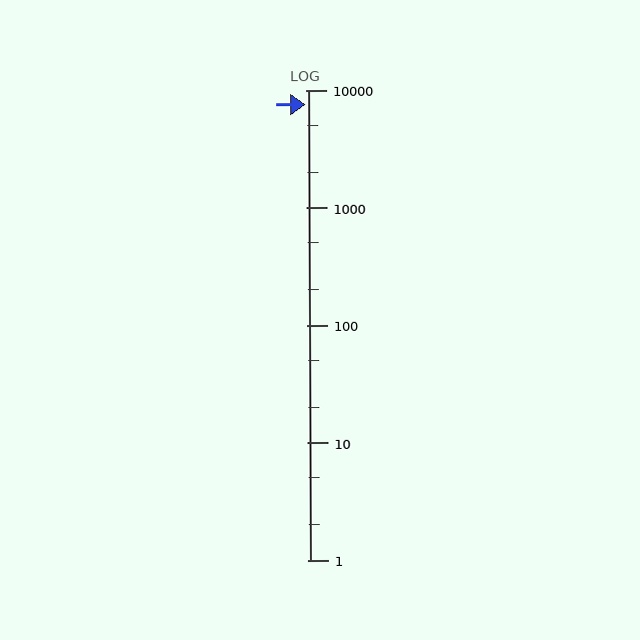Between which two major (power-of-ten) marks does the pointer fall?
The pointer is between 1000 and 10000.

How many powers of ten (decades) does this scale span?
The scale spans 4 decades, from 1 to 10000.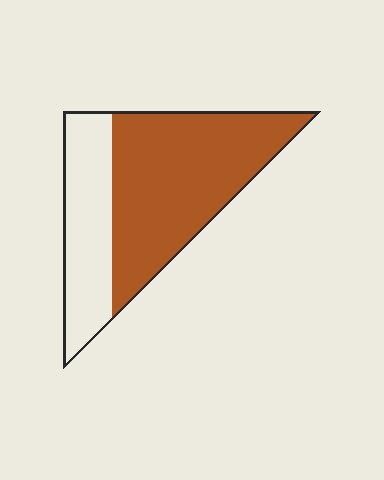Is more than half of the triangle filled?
Yes.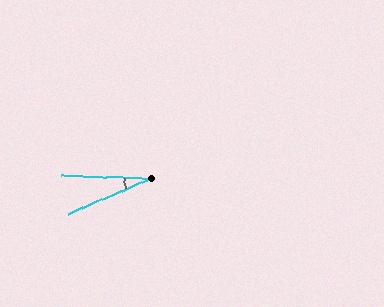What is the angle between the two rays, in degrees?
Approximately 25 degrees.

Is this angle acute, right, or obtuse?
It is acute.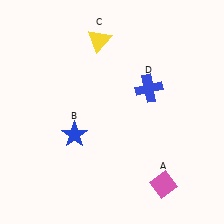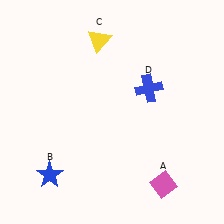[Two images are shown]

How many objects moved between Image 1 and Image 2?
1 object moved between the two images.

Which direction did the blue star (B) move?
The blue star (B) moved down.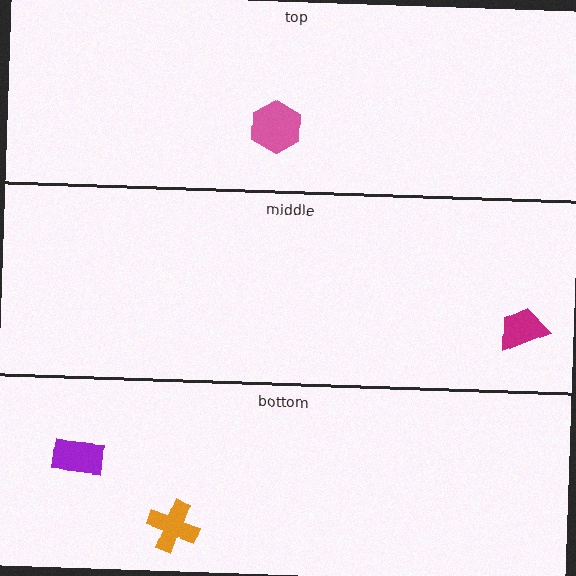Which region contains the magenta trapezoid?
The middle region.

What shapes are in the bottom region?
The purple rectangle, the orange cross.